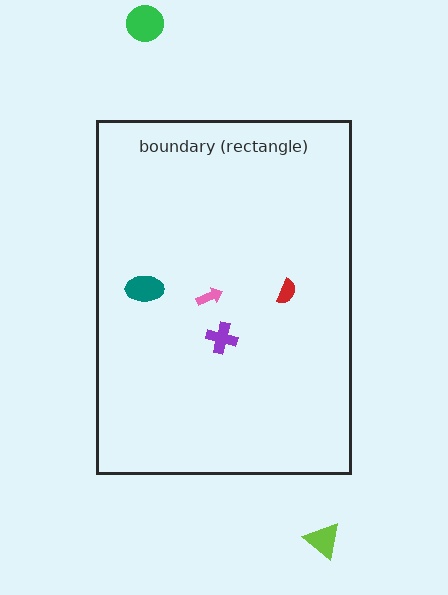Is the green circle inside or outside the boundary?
Outside.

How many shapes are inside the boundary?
4 inside, 2 outside.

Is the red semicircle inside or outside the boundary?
Inside.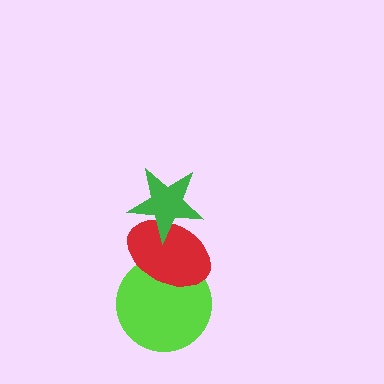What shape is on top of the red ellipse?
The green star is on top of the red ellipse.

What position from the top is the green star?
The green star is 1st from the top.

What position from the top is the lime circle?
The lime circle is 3rd from the top.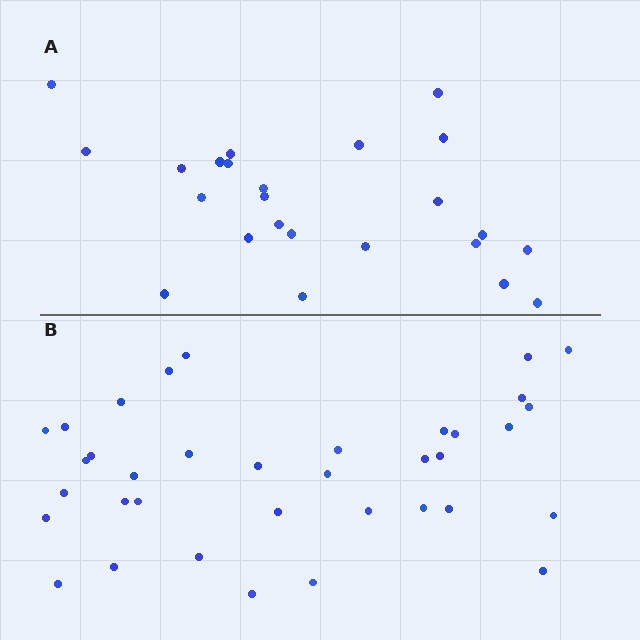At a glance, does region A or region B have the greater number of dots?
Region B (the bottom region) has more dots.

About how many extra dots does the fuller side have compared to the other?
Region B has roughly 12 or so more dots than region A.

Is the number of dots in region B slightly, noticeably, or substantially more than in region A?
Region B has substantially more. The ratio is roughly 1.5 to 1.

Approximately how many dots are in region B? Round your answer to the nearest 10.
About 40 dots. (The exact count is 36, which rounds to 40.)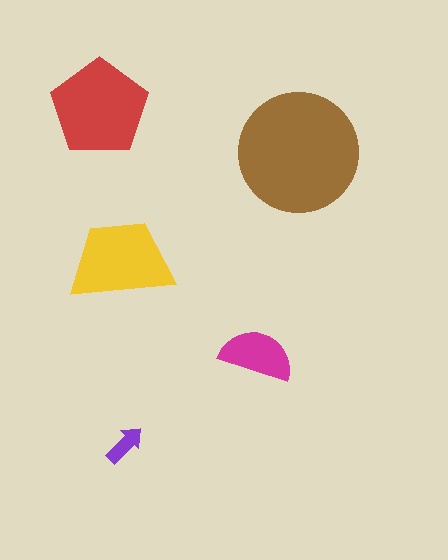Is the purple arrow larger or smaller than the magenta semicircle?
Smaller.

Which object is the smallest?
The purple arrow.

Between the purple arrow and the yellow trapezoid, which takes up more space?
The yellow trapezoid.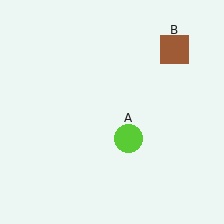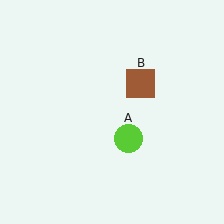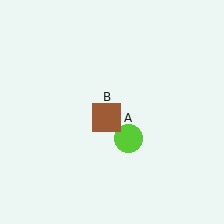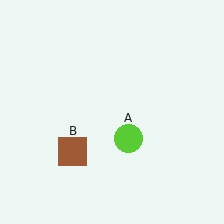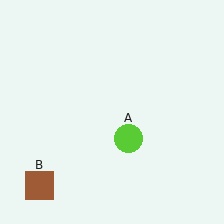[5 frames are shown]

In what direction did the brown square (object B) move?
The brown square (object B) moved down and to the left.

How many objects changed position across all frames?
1 object changed position: brown square (object B).